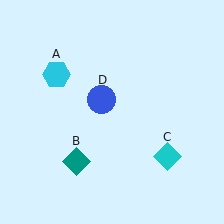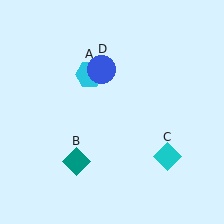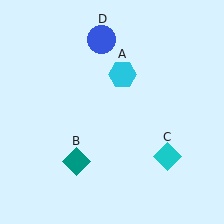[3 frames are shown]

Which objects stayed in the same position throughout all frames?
Teal diamond (object B) and cyan diamond (object C) remained stationary.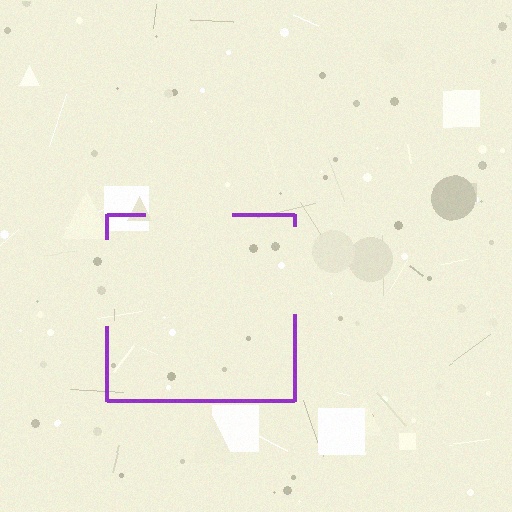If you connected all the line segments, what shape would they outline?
They would outline a square.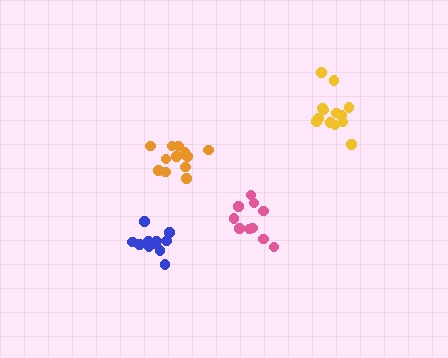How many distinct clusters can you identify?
There are 4 distinct clusters.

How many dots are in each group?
Group 1: 12 dots, Group 2: 12 dots, Group 3: 11 dots, Group 4: 13 dots (48 total).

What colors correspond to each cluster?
The clusters are colored: orange, blue, pink, yellow.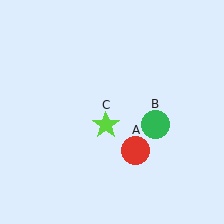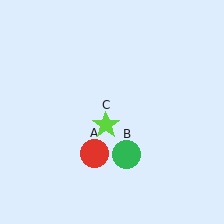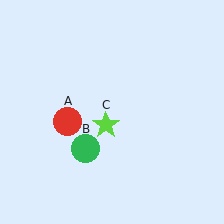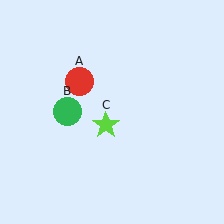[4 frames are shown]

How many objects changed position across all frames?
2 objects changed position: red circle (object A), green circle (object B).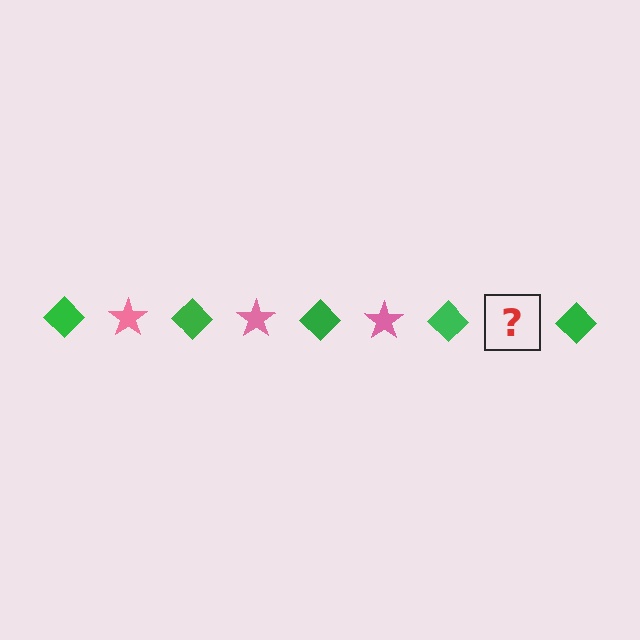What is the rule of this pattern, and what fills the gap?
The rule is that the pattern alternates between green diamond and pink star. The gap should be filled with a pink star.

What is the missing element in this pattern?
The missing element is a pink star.